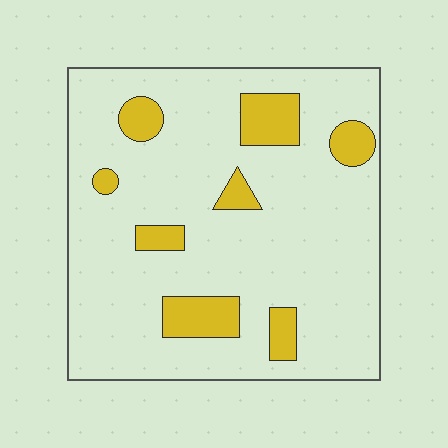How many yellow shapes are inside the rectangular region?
8.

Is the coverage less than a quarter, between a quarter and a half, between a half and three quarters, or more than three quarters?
Less than a quarter.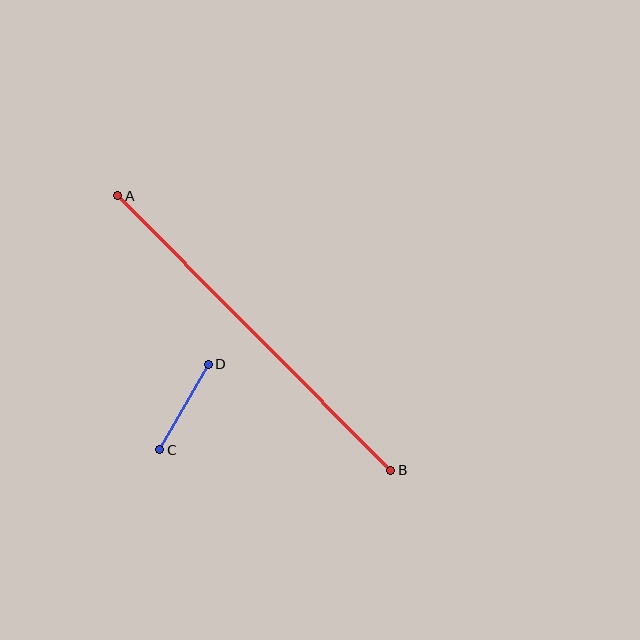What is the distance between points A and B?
The distance is approximately 387 pixels.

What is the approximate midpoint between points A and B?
The midpoint is at approximately (254, 333) pixels.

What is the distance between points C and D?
The distance is approximately 98 pixels.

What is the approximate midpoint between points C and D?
The midpoint is at approximately (184, 407) pixels.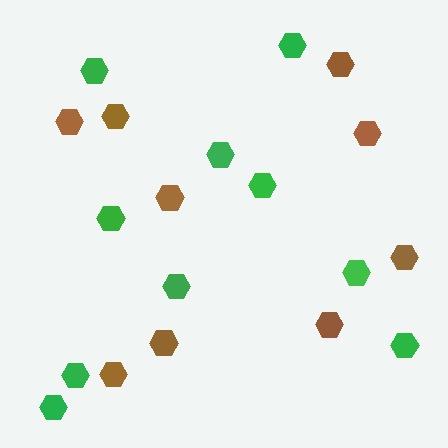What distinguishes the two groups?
There are 2 groups: one group of brown hexagons (9) and one group of green hexagons (10).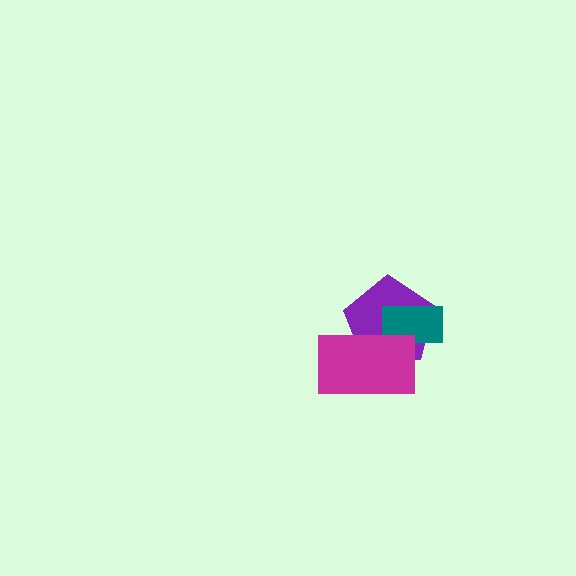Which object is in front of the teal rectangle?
The magenta rectangle is in front of the teal rectangle.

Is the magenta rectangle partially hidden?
No, no other shape covers it.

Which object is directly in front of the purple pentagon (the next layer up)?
The teal rectangle is directly in front of the purple pentagon.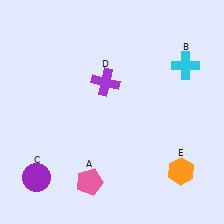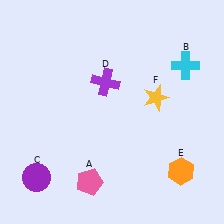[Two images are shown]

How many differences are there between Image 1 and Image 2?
There is 1 difference between the two images.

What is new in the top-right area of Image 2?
A yellow star (F) was added in the top-right area of Image 2.